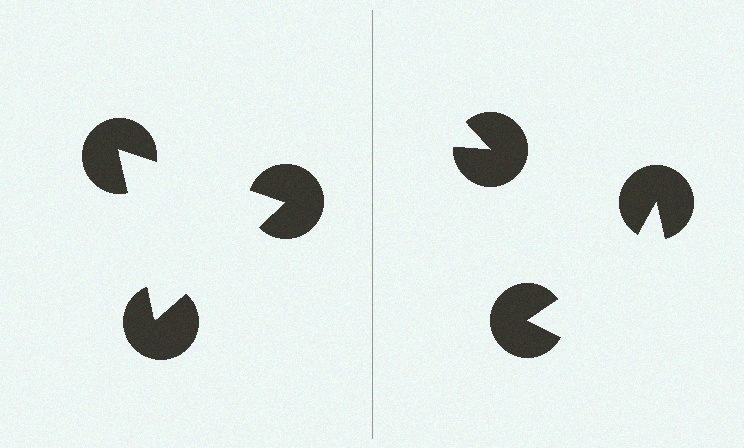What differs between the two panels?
The pac-man discs are positioned identically on both sides; only the wedge orientations differ. On the left they align to a triangle; on the right they are misaligned.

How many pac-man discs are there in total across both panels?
6 — 3 on each side.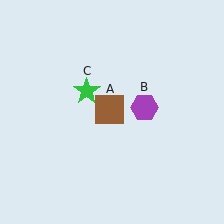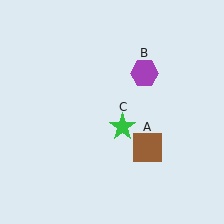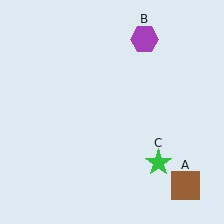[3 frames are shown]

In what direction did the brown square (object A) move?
The brown square (object A) moved down and to the right.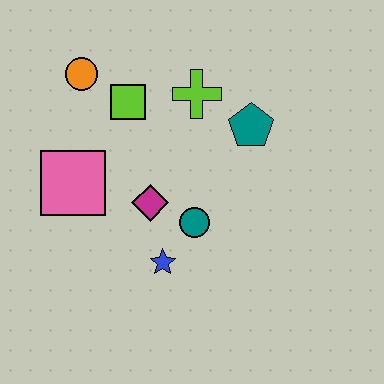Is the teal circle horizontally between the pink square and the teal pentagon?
Yes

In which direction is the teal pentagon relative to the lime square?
The teal pentagon is to the right of the lime square.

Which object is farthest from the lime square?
The blue star is farthest from the lime square.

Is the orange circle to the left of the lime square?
Yes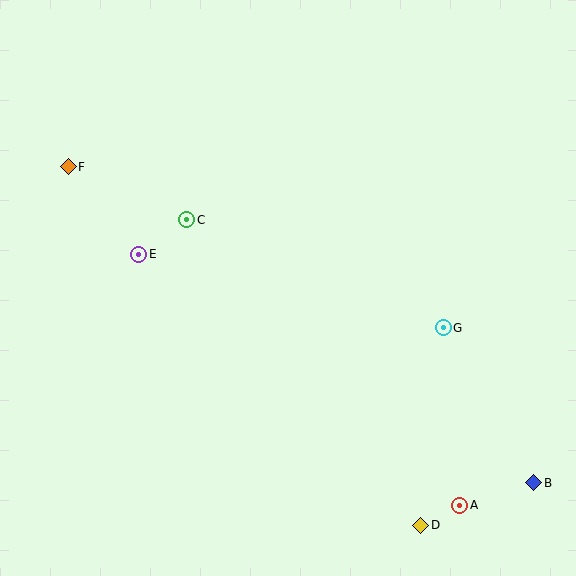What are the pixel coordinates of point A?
Point A is at (460, 505).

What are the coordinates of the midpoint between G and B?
The midpoint between G and B is at (488, 405).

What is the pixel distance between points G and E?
The distance between G and E is 313 pixels.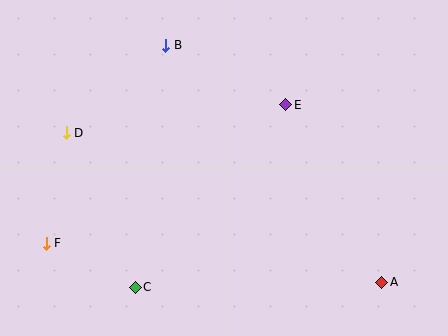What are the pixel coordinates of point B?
Point B is at (166, 45).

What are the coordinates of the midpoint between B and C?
The midpoint between B and C is at (151, 166).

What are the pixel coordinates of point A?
Point A is at (382, 282).